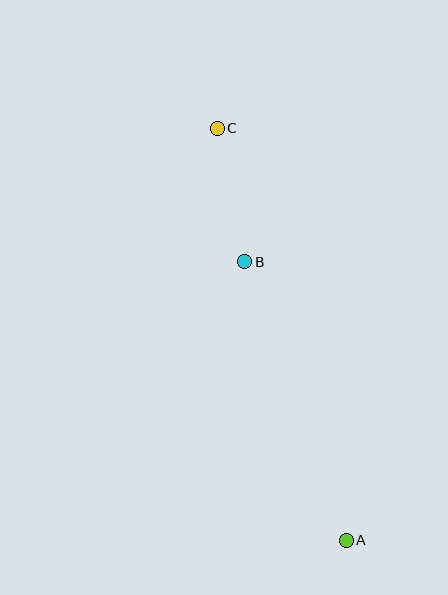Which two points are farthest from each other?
Points A and C are farthest from each other.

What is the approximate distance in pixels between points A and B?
The distance between A and B is approximately 296 pixels.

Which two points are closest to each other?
Points B and C are closest to each other.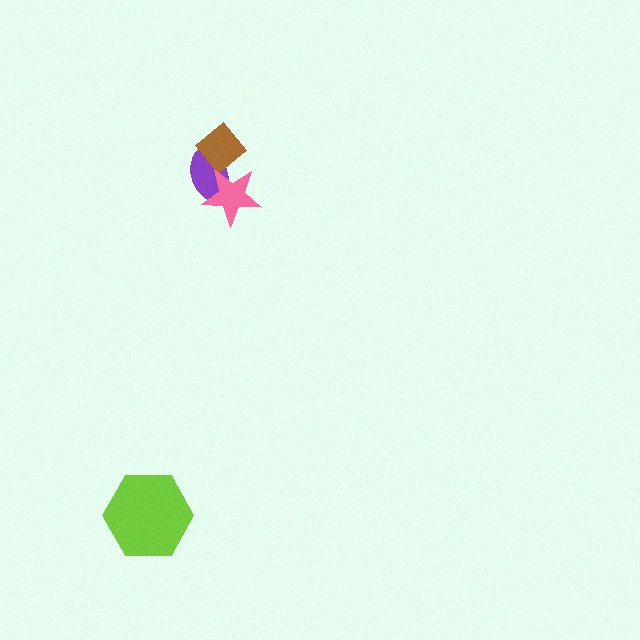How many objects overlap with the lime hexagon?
0 objects overlap with the lime hexagon.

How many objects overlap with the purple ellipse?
2 objects overlap with the purple ellipse.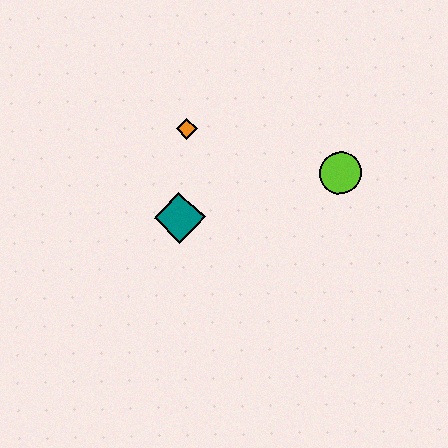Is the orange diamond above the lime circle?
Yes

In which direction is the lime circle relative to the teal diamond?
The lime circle is to the right of the teal diamond.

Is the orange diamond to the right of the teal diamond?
Yes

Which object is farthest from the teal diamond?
The lime circle is farthest from the teal diamond.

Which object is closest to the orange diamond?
The teal diamond is closest to the orange diamond.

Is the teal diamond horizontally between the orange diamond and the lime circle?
No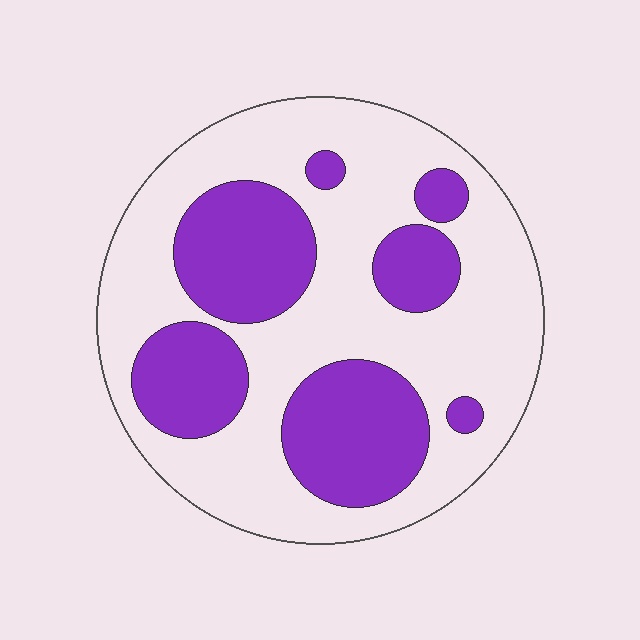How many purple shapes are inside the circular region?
7.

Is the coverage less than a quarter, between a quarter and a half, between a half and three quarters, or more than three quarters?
Between a quarter and a half.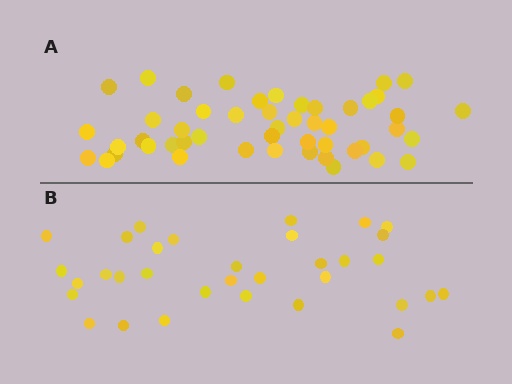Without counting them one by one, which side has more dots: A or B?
Region A (the top region) has more dots.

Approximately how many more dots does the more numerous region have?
Region A has approximately 15 more dots than region B.